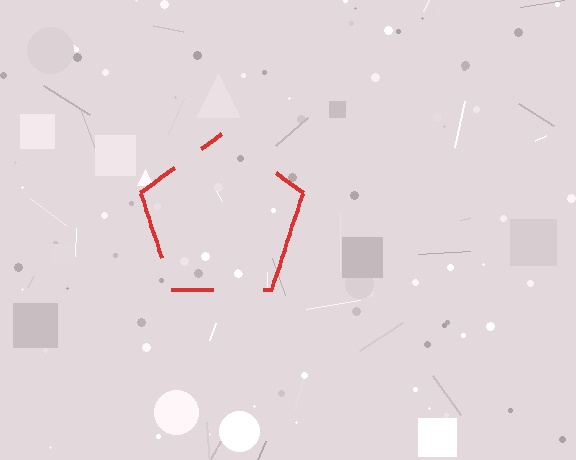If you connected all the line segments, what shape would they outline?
They would outline a pentagon.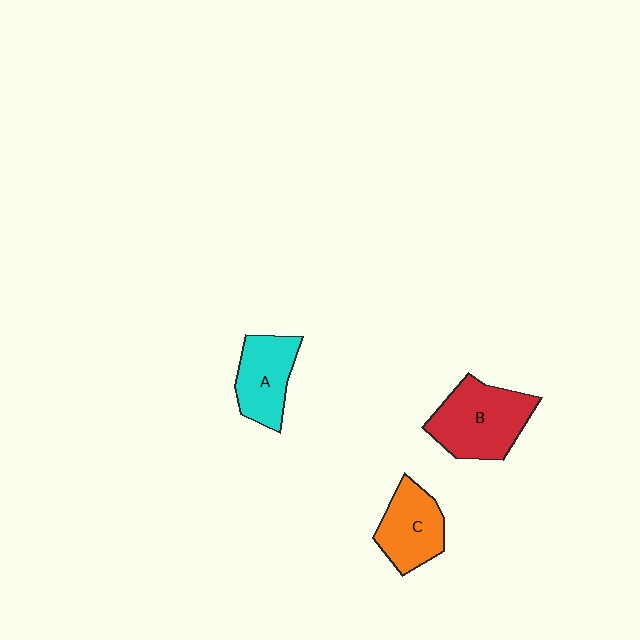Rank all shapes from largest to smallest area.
From largest to smallest: B (red), C (orange), A (cyan).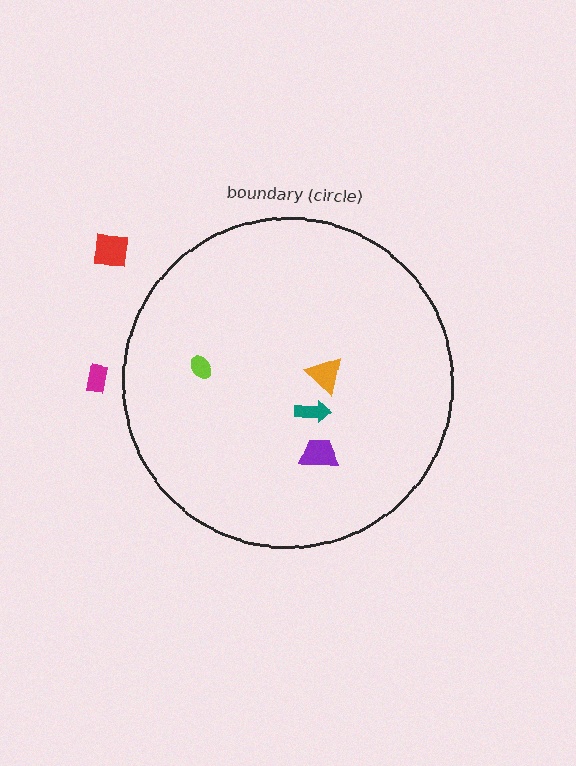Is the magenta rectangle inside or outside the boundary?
Outside.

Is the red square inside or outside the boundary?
Outside.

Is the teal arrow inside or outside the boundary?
Inside.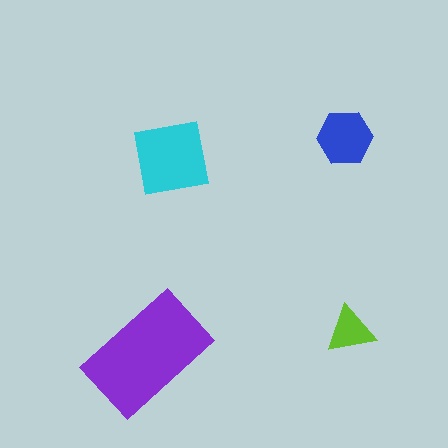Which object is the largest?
The purple rectangle.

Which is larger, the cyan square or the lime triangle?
The cyan square.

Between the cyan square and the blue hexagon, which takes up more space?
The cyan square.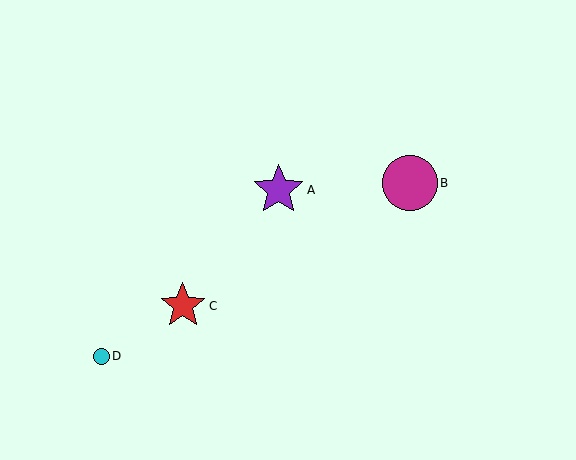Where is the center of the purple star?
The center of the purple star is at (279, 190).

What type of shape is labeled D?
Shape D is a cyan circle.